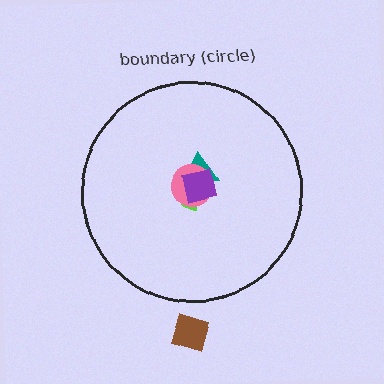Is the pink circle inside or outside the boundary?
Inside.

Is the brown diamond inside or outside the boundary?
Outside.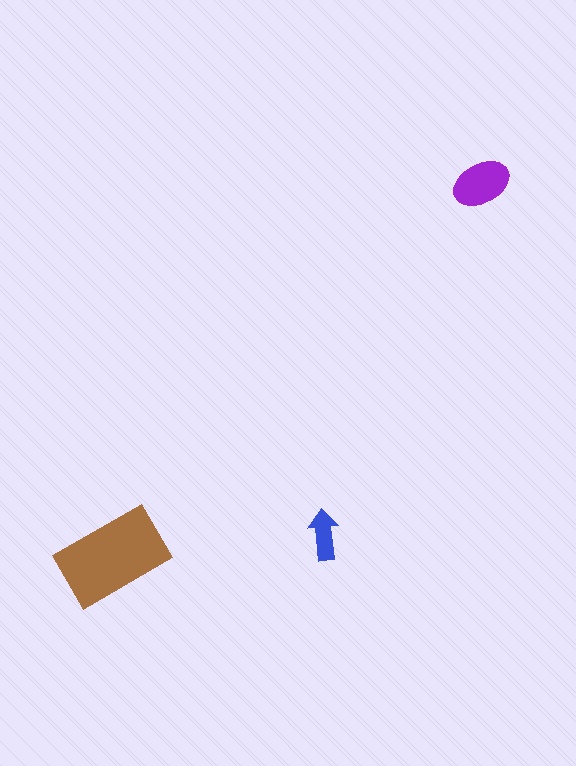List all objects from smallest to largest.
The blue arrow, the purple ellipse, the brown rectangle.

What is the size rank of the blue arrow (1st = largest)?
3rd.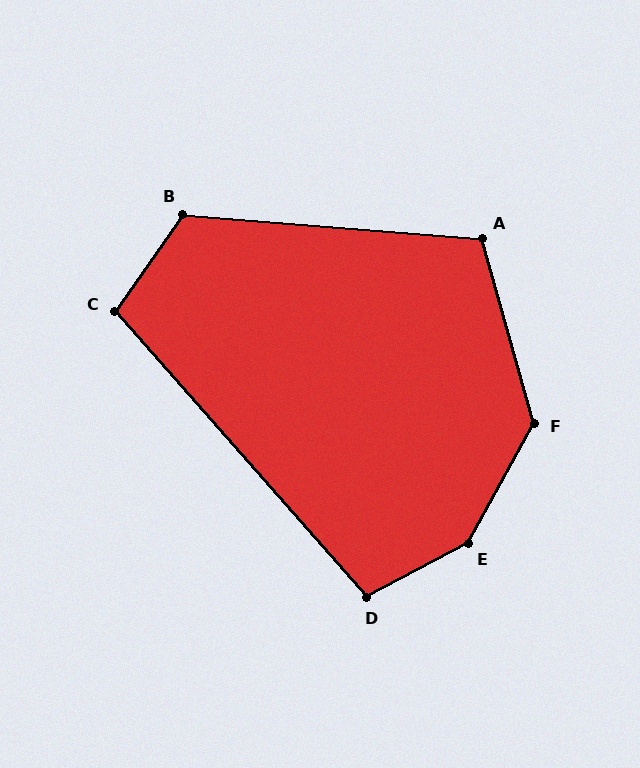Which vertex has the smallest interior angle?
C, at approximately 103 degrees.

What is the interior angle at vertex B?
Approximately 121 degrees (obtuse).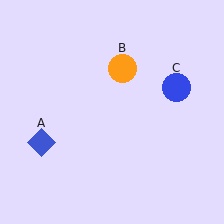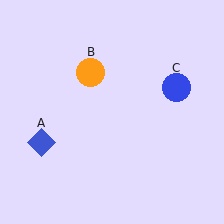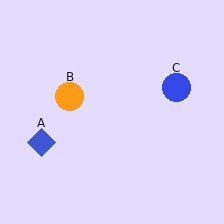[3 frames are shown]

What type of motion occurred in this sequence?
The orange circle (object B) rotated counterclockwise around the center of the scene.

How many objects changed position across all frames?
1 object changed position: orange circle (object B).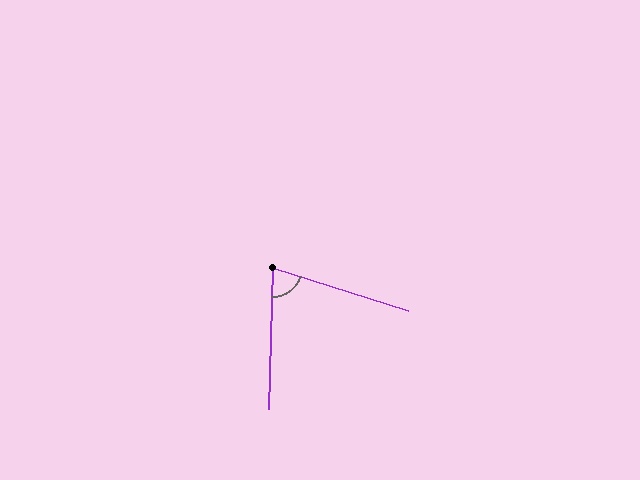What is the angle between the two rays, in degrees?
Approximately 74 degrees.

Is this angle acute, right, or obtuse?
It is acute.